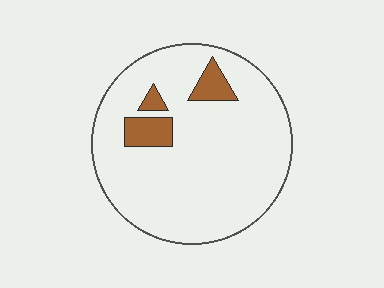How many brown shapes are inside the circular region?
3.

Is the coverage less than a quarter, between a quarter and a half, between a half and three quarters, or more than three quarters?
Less than a quarter.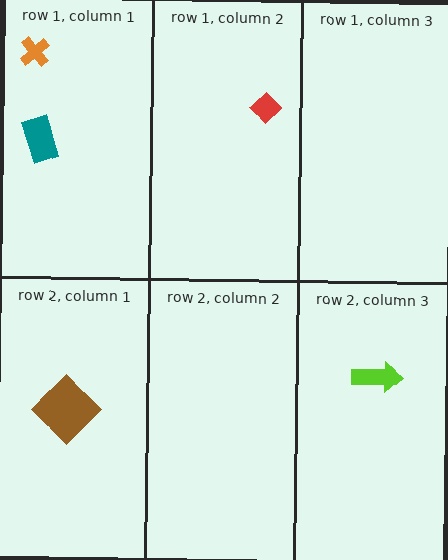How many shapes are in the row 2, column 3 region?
1.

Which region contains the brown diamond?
The row 2, column 1 region.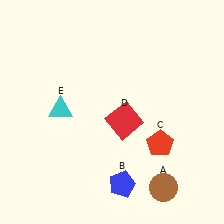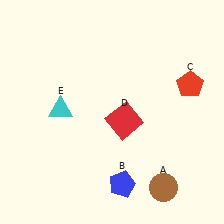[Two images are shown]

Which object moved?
The red pentagon (C) moved up.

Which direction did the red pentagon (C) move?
The red pentagon (C) moved up.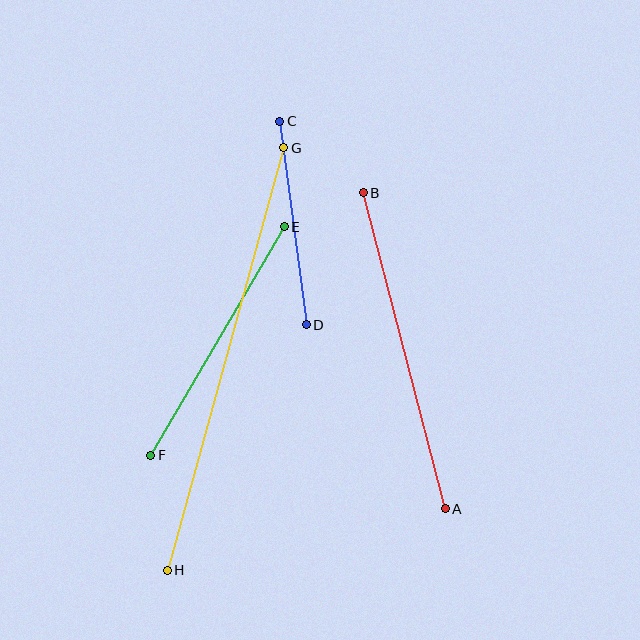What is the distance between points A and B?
The distance is approximately 327 pixels.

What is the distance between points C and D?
The distance is approximately 205 pixels.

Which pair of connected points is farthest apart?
Points G and H are farthest apart.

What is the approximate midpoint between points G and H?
The midpoint is at approximately (225, 359) pixels.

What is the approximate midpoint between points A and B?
The midpoint is at approximately (404, 351) pixels.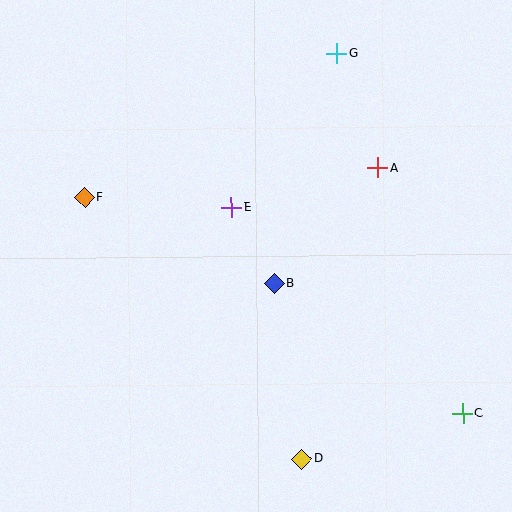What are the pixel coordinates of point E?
Point E is at (231, 208).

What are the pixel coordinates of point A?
Point A is at (378, 168).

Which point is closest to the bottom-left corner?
Point D is closest to the bottom-left corner.